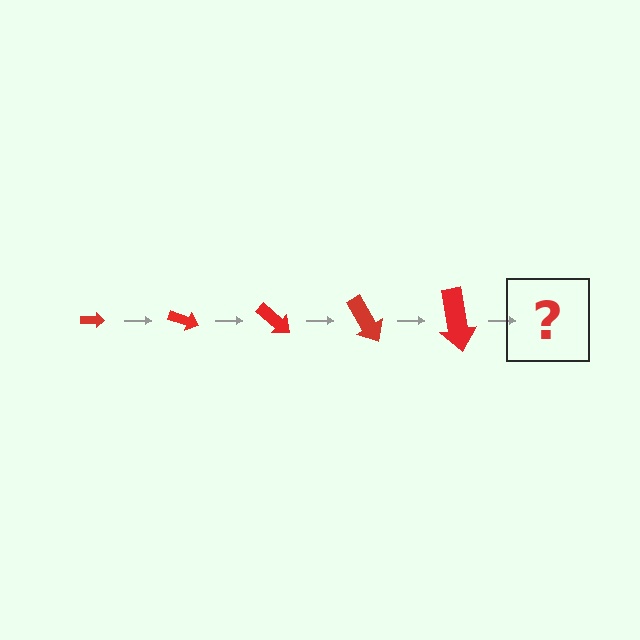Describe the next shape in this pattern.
It should be an arrow, larger than the previous one and rotated 100 degrees from the start.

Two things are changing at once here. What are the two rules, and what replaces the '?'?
The two rules are that the arrow grows larger each step and it rotates 20 degrees each step. The '?' should be an arrow, larger than the previous one and rotated 100 degrees from the start.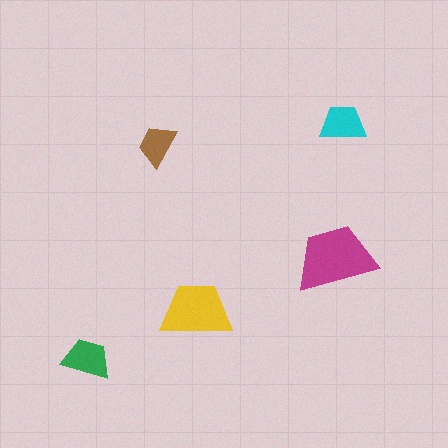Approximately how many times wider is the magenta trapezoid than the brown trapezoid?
About 2 times wider.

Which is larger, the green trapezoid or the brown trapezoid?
The green one.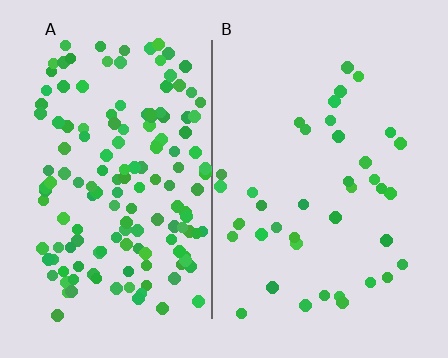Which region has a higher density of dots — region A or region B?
A (the left).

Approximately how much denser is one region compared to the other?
Approximately 3.8× — region A over region B.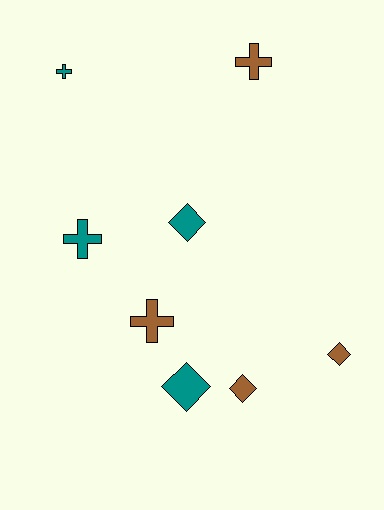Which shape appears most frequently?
Diamond, with 4 objects.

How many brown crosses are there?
There are 2 brown crosses.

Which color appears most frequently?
Teal, with 4 objects.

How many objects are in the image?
There are 8 objects.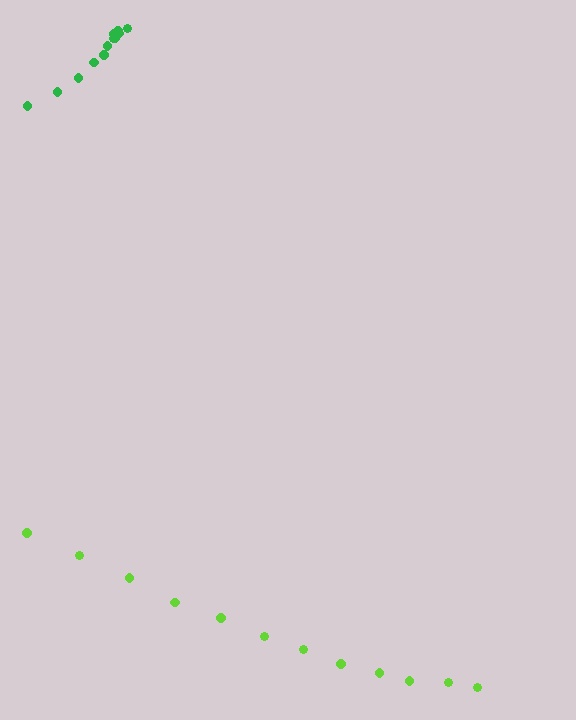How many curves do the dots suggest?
There are 2 distinct paths.